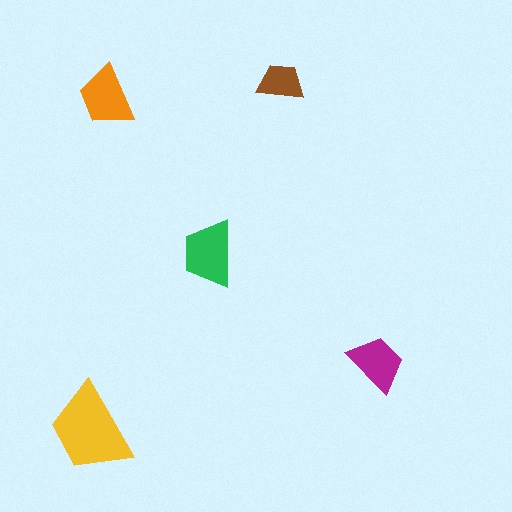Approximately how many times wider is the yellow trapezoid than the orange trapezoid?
About 1.5 times wider.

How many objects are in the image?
There are 5 objects in the image.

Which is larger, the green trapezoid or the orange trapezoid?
The green one.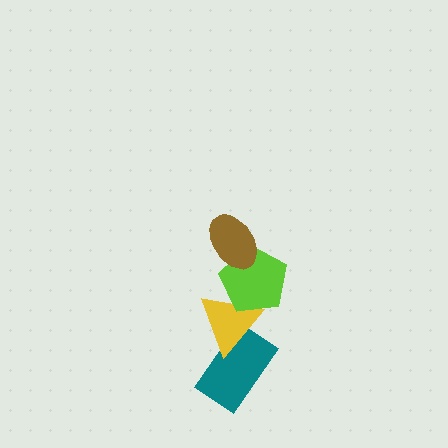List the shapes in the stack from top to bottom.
From top to bottom: the brown ellipse, the lime pentagon, the yellow triangle, the teal rectangle.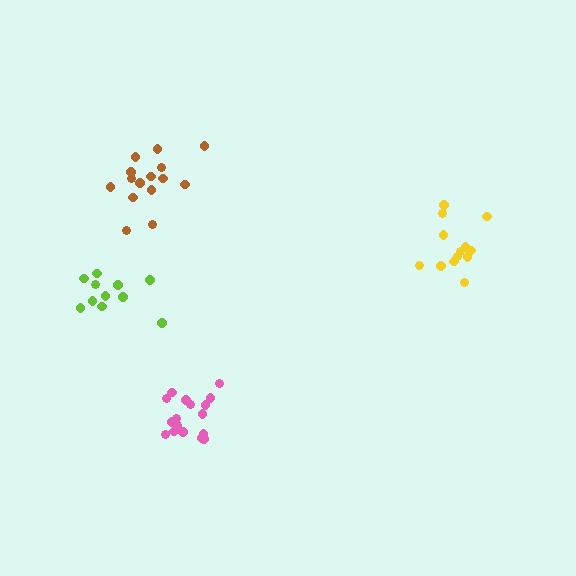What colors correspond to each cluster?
The clusters are colored: brown, yellow, lime, pink.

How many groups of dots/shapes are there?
There are 4 groups.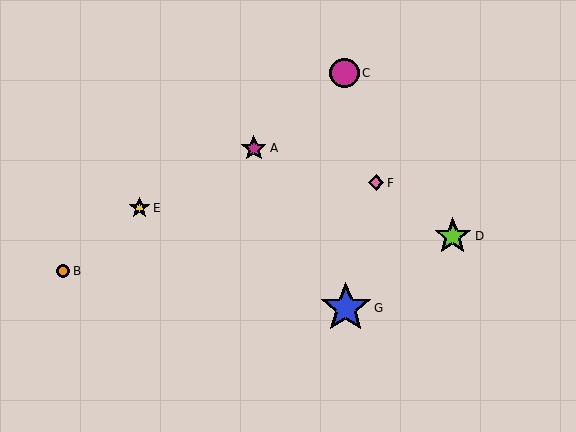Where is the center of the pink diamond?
The center of the pink diamond is at (376, 183).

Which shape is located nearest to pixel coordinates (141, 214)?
The yellow star (labeled E) at (139, 208) is nearest to that location.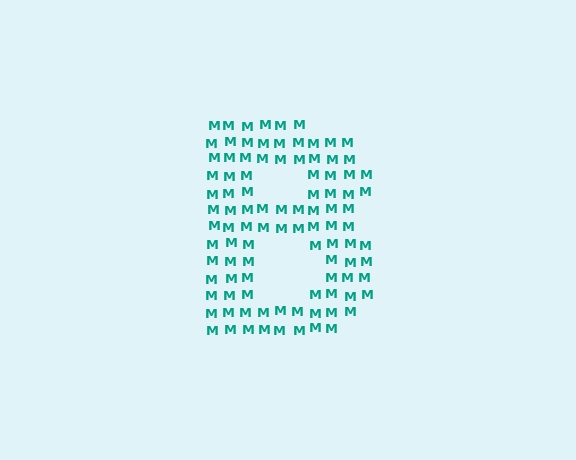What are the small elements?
The small elements are letter M's.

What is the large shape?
The large shape is the letter B.